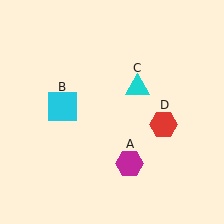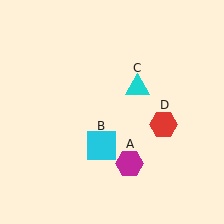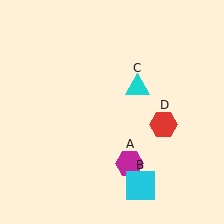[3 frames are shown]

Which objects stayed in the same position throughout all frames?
Magenta hexagon (object A) and cyan triangle (object C) and red hexagon (object D) remained stationary.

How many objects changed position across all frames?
1 object changed position: cyan square (object B).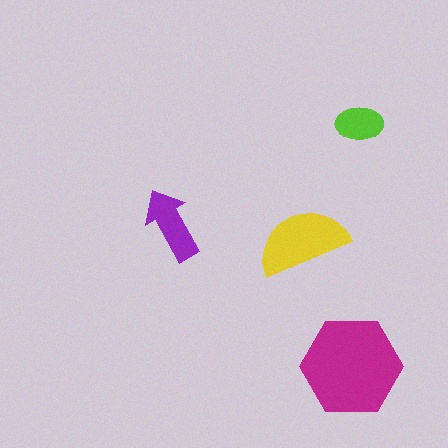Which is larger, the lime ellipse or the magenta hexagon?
The magenta hexagon.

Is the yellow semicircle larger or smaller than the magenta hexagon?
Smaller.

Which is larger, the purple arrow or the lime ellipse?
The purple arrow.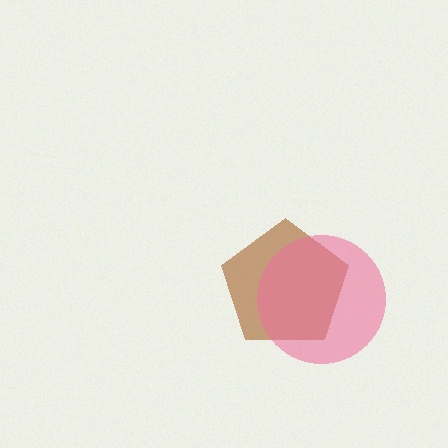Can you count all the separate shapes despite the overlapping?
Yes, there are 2 separate shapes.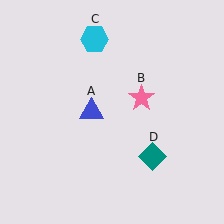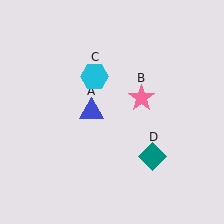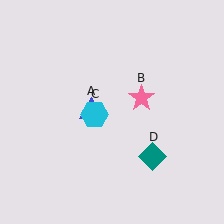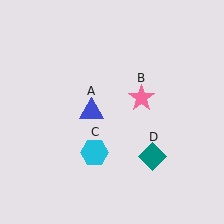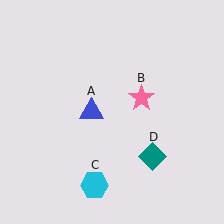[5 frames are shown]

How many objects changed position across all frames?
1 object changed position: cyan hexagon (object C).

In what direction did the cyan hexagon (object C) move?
The cyan hexagon (object C) moved down.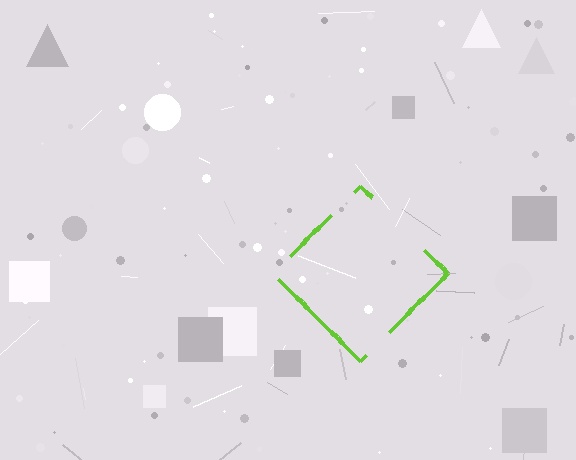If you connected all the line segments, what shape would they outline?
They would outline a diamond.